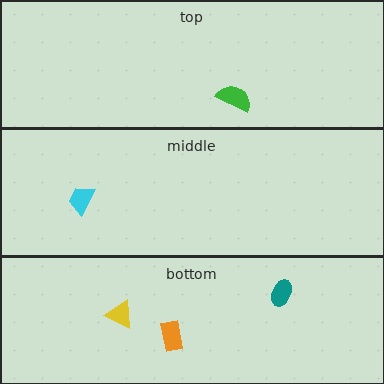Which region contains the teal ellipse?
The bottom region.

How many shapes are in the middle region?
1.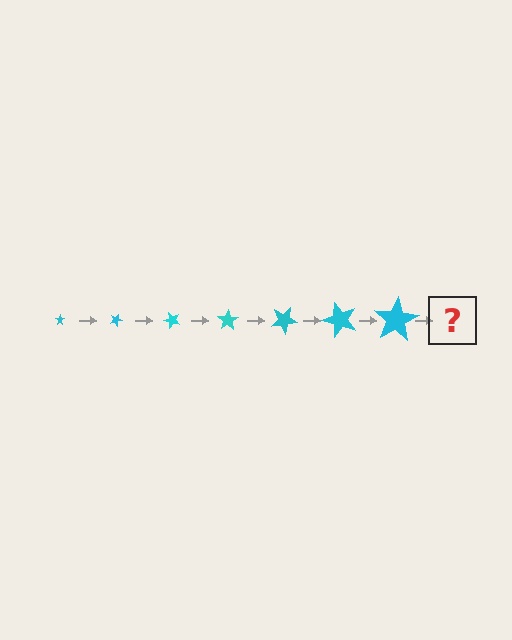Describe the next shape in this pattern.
It should be a star, larger than the previous one and rotated 175 degrees from the start.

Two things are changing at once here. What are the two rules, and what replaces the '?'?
The two rules are that the star grows larger each step and it rotates 25 degrees each step. The '?' should be a star, larger than the previous one and rotated 175 degrees from the start.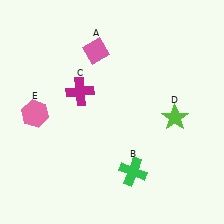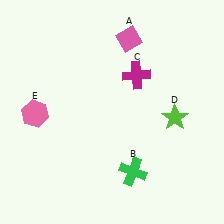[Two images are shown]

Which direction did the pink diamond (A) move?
The pink diamond (A) moved right.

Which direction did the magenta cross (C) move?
The magenta cross (C) moved right.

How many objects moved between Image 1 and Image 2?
2 objects moved between the two images.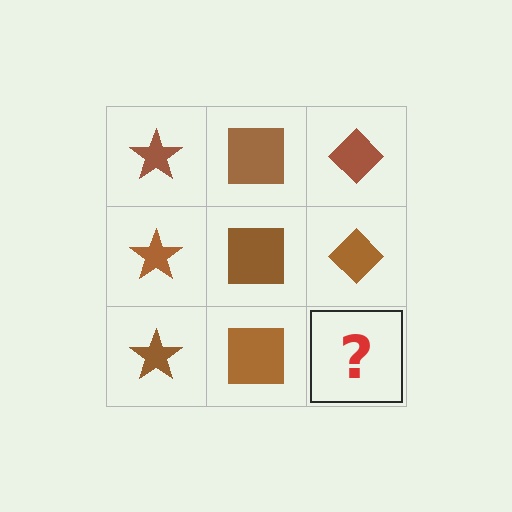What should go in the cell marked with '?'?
The missing cell should contain a brown diamond.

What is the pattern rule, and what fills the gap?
The rule is that each column has a consistent shape. The gap should be filled with a brown diamond.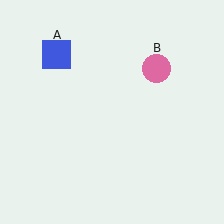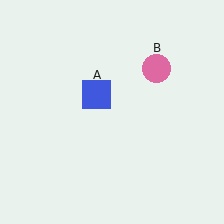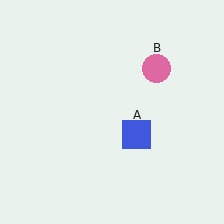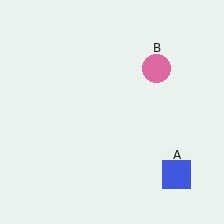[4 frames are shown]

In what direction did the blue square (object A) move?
The blue square (object A) moved down and to the right.